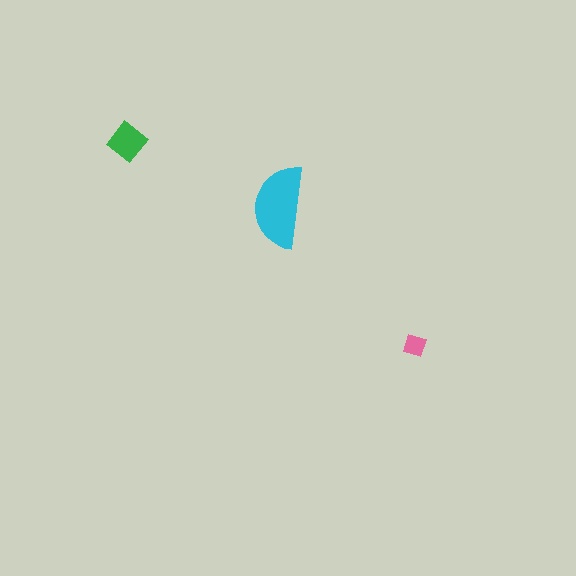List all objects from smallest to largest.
The pink diamond, the green diamond, the cyan semicircle.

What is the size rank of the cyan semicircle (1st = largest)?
1st.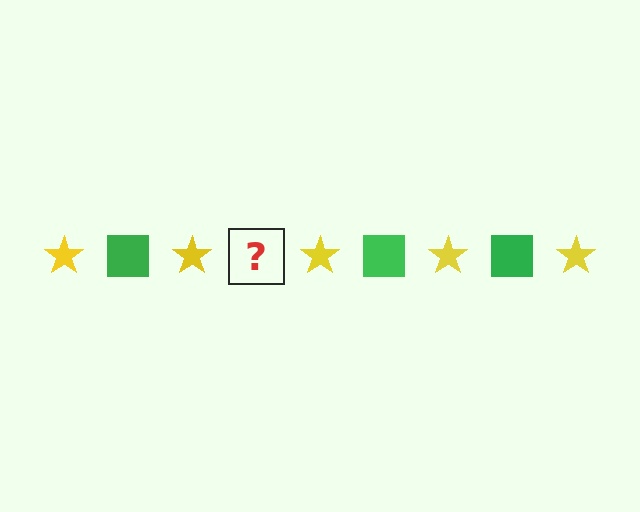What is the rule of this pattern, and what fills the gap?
The rule is that the pattern alternates between yellow star and green square. The gap should be filled with a green square.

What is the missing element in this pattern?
The missing element is a green square.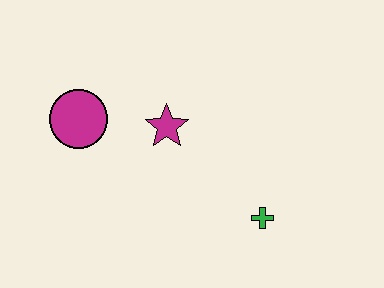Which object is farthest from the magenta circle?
The green cross is farthest from the magenta circle.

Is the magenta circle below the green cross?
No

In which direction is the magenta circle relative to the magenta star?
The magenta circle is to the left of the magenta star.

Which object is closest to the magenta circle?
The magenta star is closest to the magenta circle.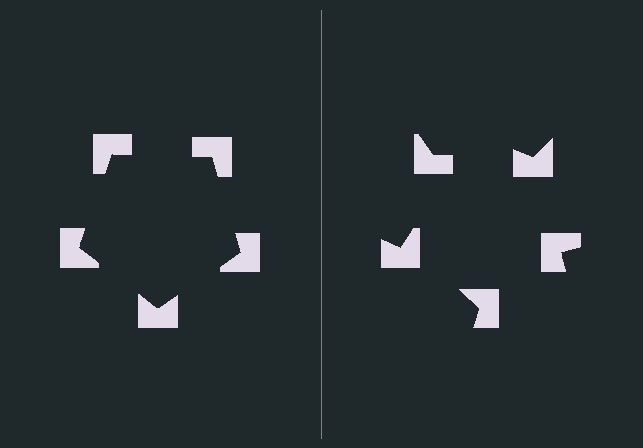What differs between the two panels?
The notched squares are positioned identically on both sides; only the wedge orientations differ. On the left they align to a pentagon; on the right they are misaligned.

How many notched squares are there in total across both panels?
10 — 5 on each side.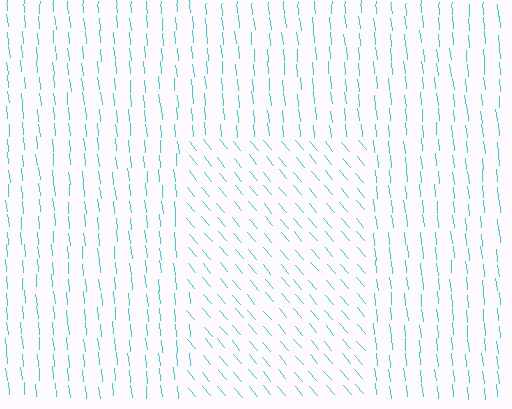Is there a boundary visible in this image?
Yes, there is a texture boundary formed by a change in line orientation.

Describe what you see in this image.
The image is filled with small cyan line segments. A rectangle region in the image has lines oriented differently from the surrounding lines, creating a visible texture boundary.